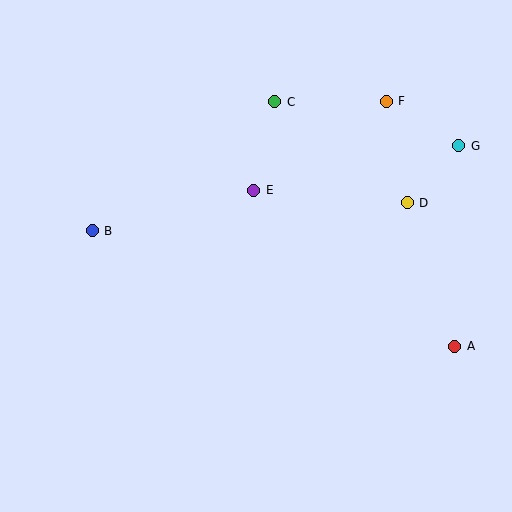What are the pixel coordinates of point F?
Point F is at (386, 101).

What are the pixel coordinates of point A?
Point A is at (455, 346).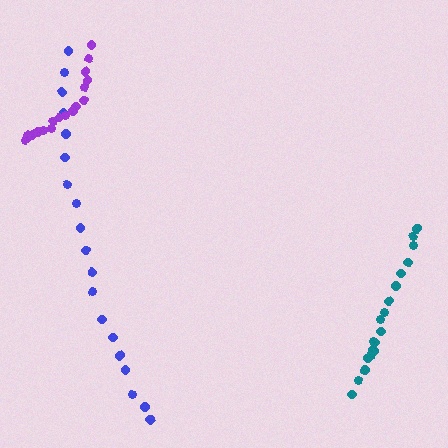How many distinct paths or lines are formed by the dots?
There are 3 distinct paths.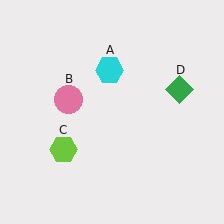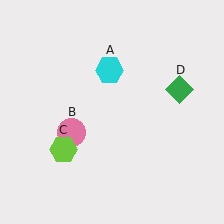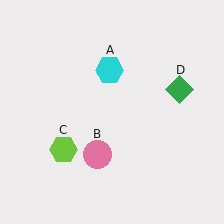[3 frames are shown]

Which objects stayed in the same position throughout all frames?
Cyan hexagon (object A) and lime hexagon (object C) and green diamond (object D) remained stationary.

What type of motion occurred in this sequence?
The pink circle (object B) rotated counterclockwise around the center of the scene.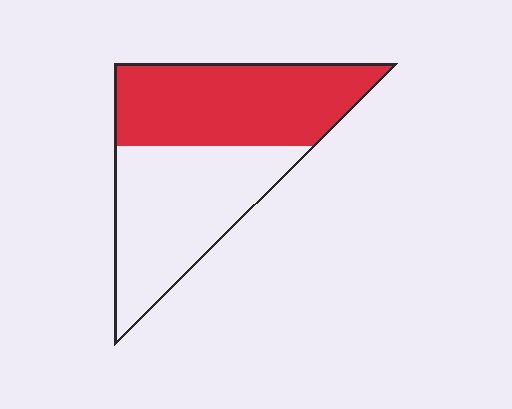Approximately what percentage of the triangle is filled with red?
Approximately 50%.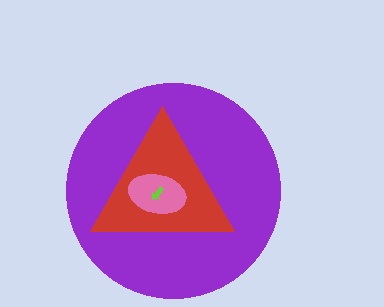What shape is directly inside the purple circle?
The red triangle.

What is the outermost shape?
The purple circle.